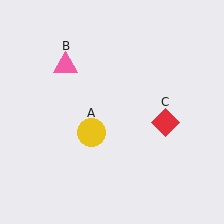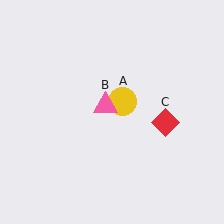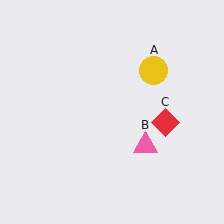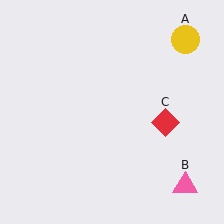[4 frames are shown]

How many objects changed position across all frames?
2 objects changed position: yellow circle (object A), pink triangle (object B).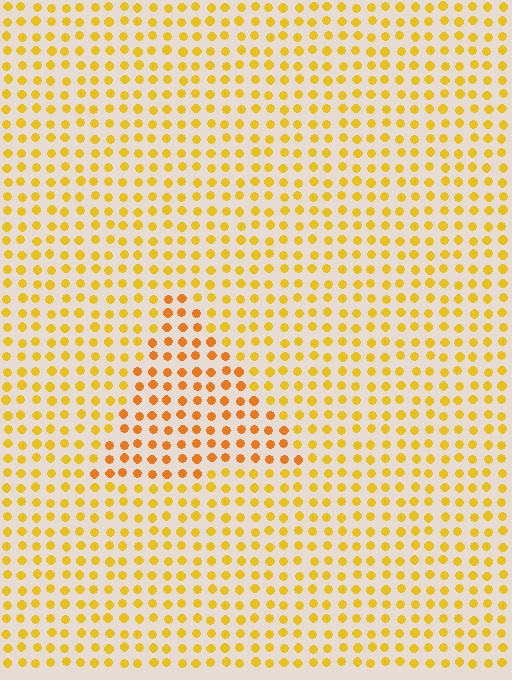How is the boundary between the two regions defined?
The boundary is defined purely by a slight shift in hue (about 22 degrees). Spacing, size, and orientation are identical on both sides.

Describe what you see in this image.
The image is filled with small yellow elements in a uniform arrangement. A triangle-shaped region is visible where the elements are tinted to a slightly different hue, forming a subtle color boundary.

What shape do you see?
I see a triangle.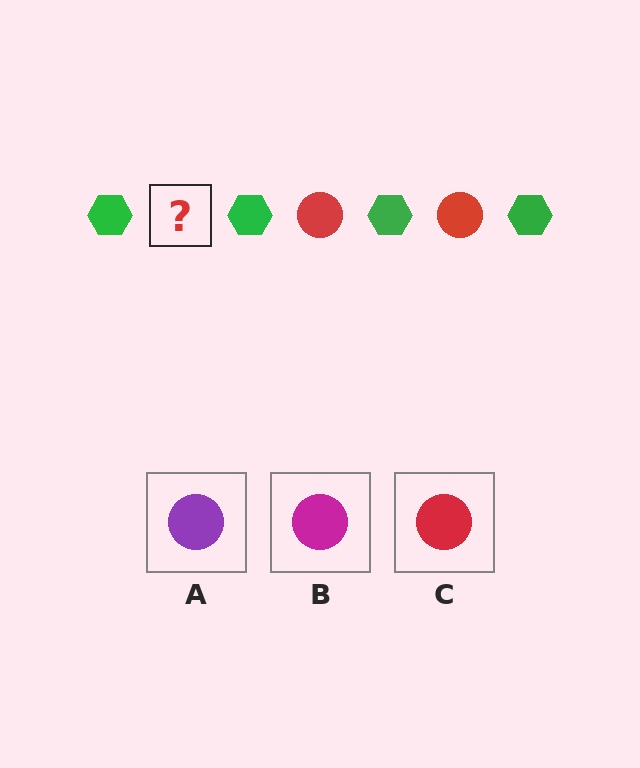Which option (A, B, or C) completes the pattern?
C.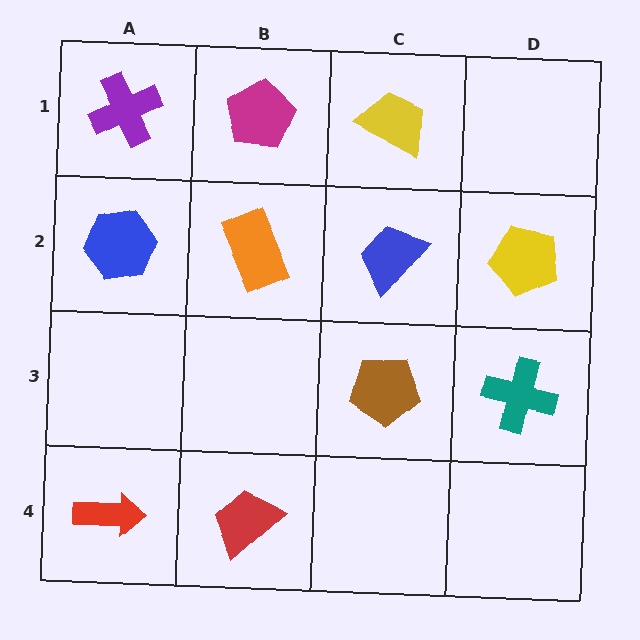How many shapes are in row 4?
2 shapes.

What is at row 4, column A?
A red arrow.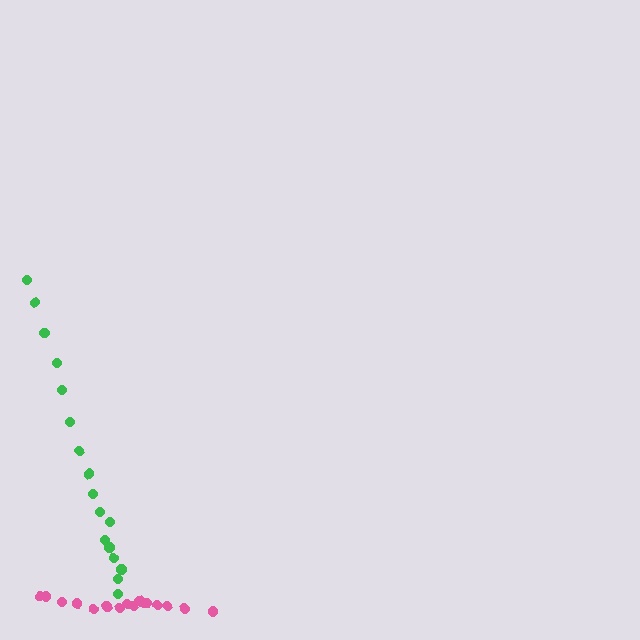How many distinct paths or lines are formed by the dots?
There are 2 distinct paths.